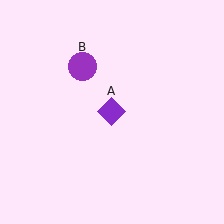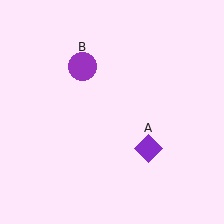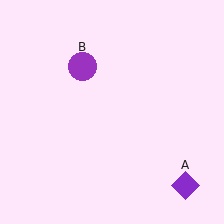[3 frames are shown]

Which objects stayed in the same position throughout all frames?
Purple circle (object B) remained stationary.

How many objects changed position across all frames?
1 object changed position: purple diamond (object A).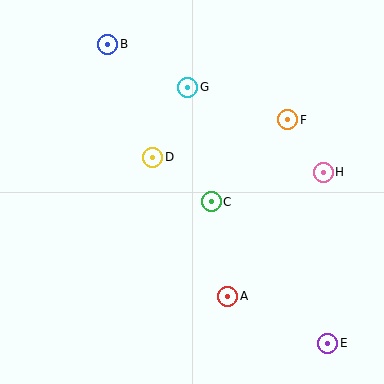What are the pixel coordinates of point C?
Point C is at (211, 202).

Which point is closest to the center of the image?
Point C at (211, 202) is closest to the center.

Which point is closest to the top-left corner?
Point B is closest to the top-left corner.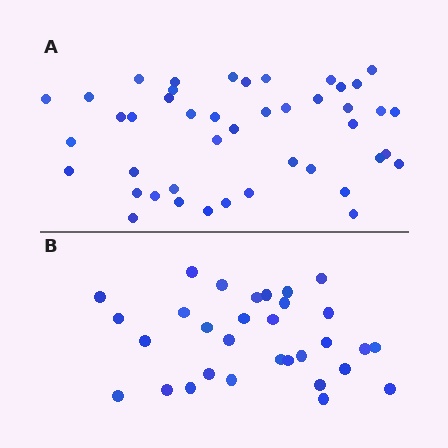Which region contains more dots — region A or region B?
Region A (the top region) has more dots.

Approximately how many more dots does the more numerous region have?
Region A has approximately 15 more dots than region B.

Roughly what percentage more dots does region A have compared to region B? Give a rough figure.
About 40% more.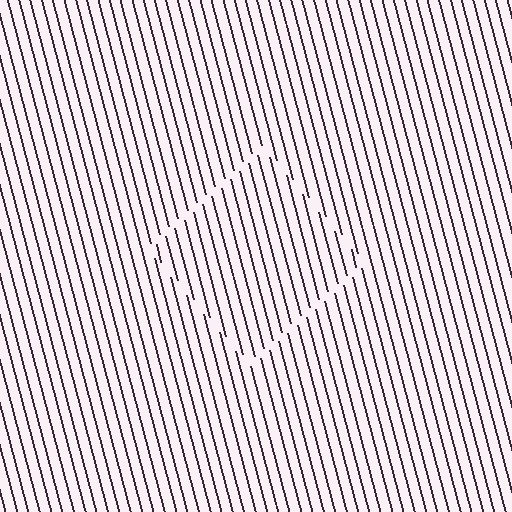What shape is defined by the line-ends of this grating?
An illusory square. The interior of the shape contains the same grating, shifted by half a period — the contour is defined by the phase discontinuity where line-ends from the inner and outer gratings abut.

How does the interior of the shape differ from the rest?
The interior of the shape contains the same grating, shifted by half a period — the contour is defined by the phase discontinuity where line-ends from the inner and outer gratings abut.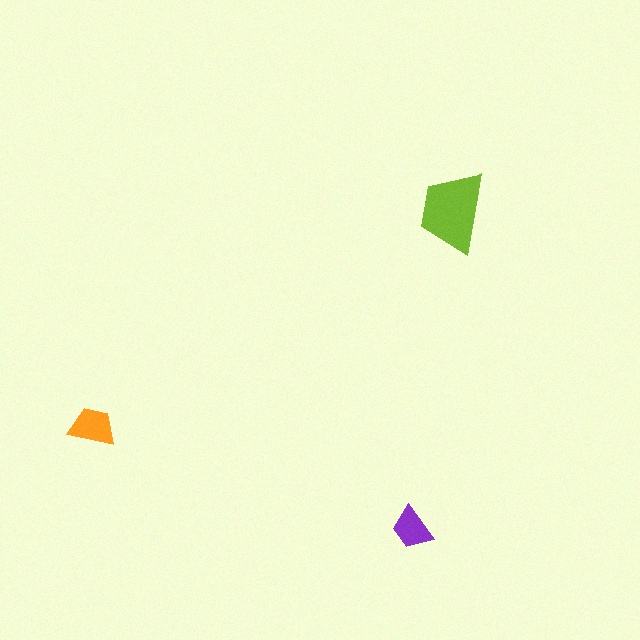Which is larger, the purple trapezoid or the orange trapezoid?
The orange one.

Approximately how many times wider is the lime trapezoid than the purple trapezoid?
About 2 times wider.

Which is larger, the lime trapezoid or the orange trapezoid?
The lime one.